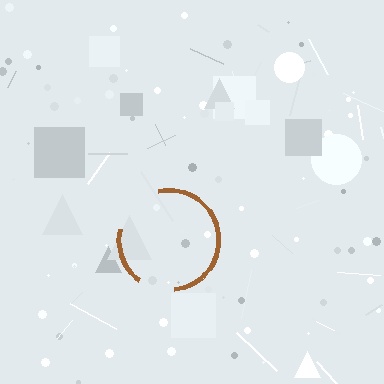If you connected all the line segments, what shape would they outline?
They would outline a circle.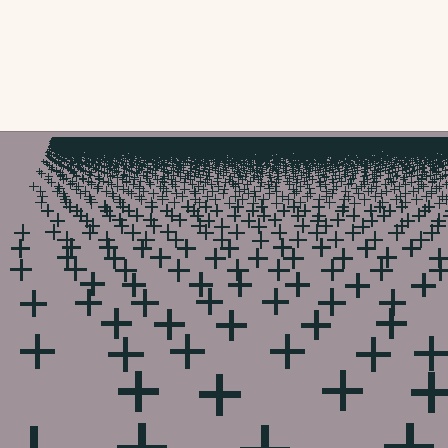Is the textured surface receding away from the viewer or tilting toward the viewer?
The surface is receding away from the viewer. Texture elements get smaller and denser toward the top.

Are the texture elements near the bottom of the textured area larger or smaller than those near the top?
Larger. Near the bottom, elements are closer to the viewer and appear at a bigger on-screen size.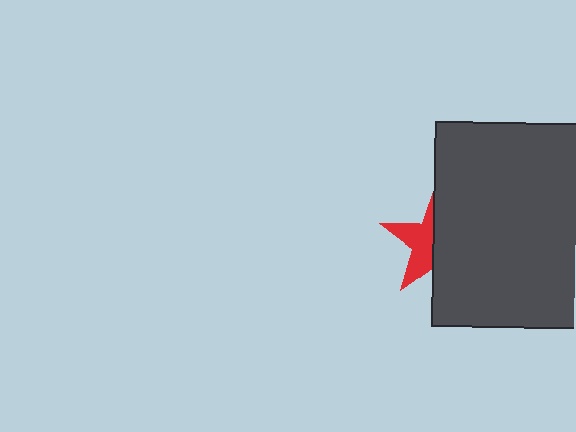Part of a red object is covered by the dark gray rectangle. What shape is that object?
It is a star.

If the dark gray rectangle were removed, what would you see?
You would see the complete red star.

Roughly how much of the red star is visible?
A small part of it is visible (roughly 44%).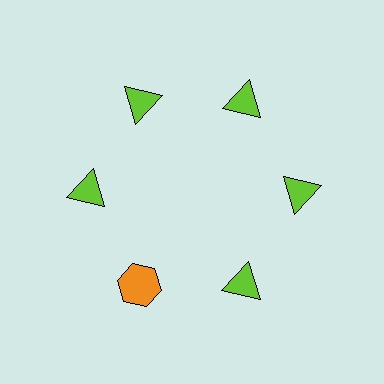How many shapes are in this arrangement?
There are 6 shapes arranged in a ring pattern.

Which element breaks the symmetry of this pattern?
The orange hexagon at roughly the 7 o'clock position breaks the symmetry. All other shapes are lime triangles.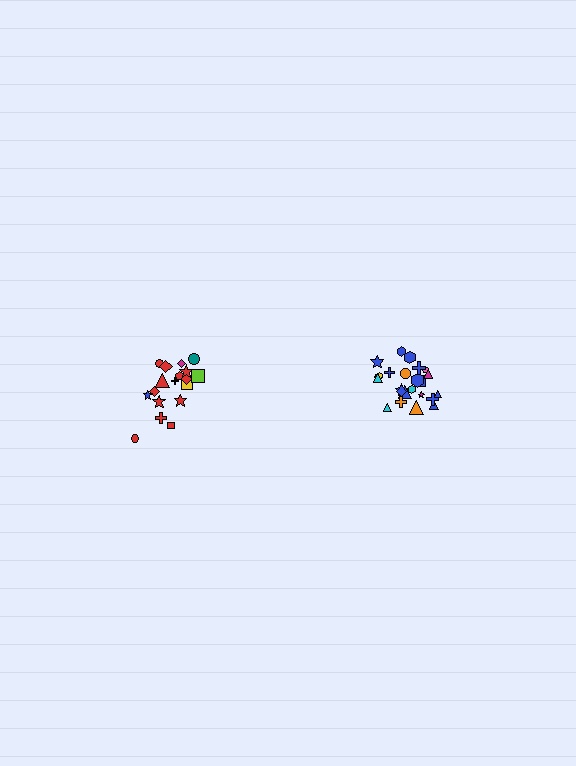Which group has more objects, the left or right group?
The right group.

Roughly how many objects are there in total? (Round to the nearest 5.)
Roughly 45 objects in total.